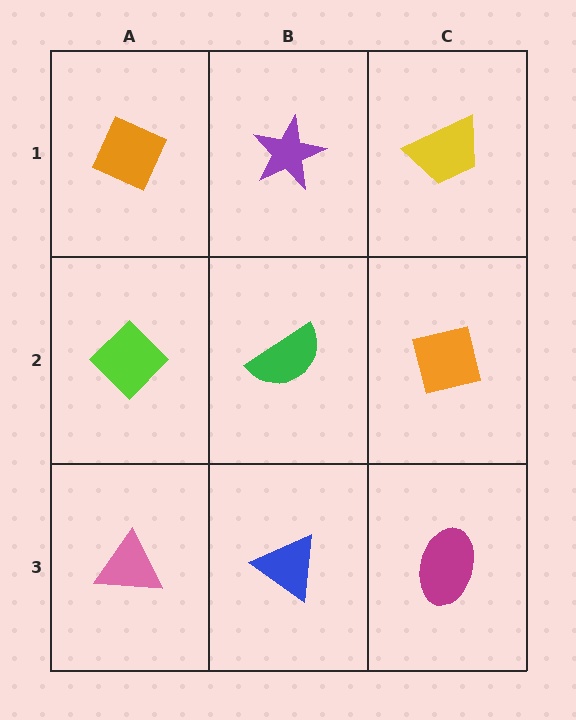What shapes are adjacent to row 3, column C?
An orange square (row 2, column C), a blue triangle (row 3, column B).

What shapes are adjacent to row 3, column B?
A green semicircle (row 2, column B), a pink triangle (row 3, column A), a magenta ellipse (row 3, column C).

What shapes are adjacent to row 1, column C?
An orange square (row 2, column C), a purple star (row 1, column B).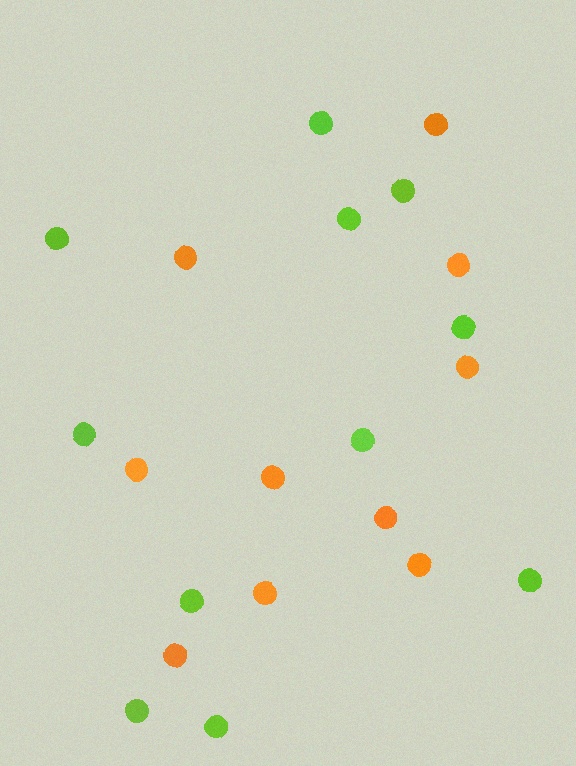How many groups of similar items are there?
There are 2 groups: one group of orange circles (10) and one group of lime circles (11).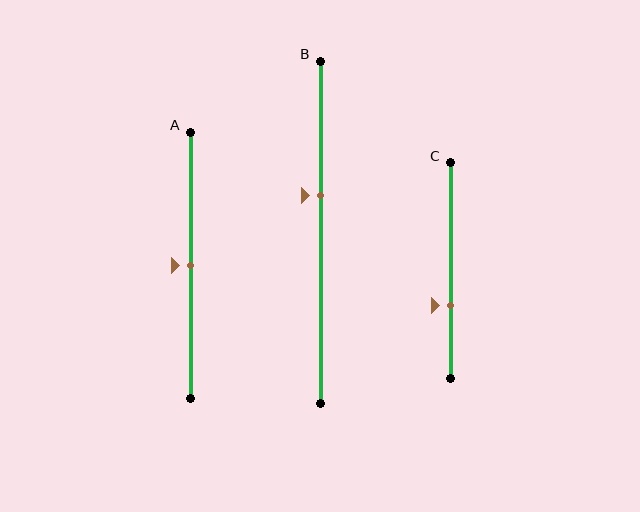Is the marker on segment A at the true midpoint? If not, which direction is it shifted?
Yes, the marker on segment A is at the true midpoint.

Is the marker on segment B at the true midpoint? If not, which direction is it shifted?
No, the marker on segment B is shifted upward by about 11% of the segment length.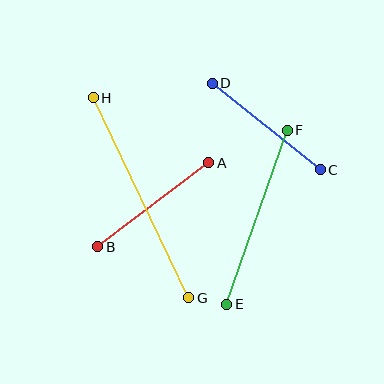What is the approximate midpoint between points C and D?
The midpoint is at approximately (266, 127) pixels.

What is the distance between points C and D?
The distance is approximately 138 pixels.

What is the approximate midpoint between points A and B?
The midpoint is at approximately (153, 205) pixels.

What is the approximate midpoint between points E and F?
The midpoint is at approximately (257, 217) pixels.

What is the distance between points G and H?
The distance is approximately 222 pixels.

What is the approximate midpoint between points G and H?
The midpoint is at approximately (141, 198) pixels.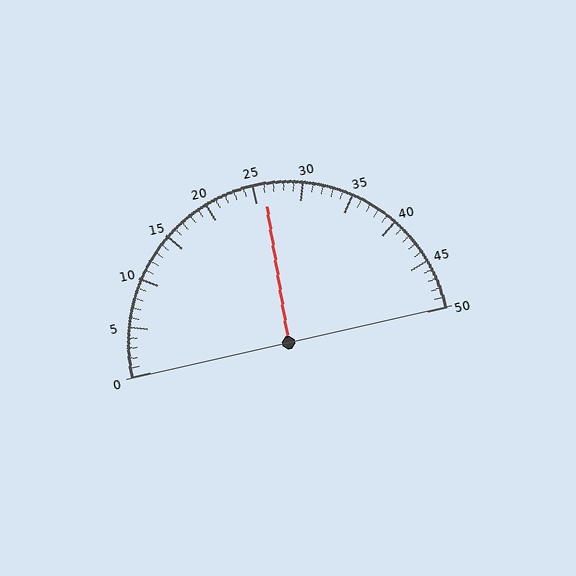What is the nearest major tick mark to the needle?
The nearest major tick mark is 25.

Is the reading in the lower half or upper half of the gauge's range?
The reading is in the upper half of the range (0 to 50).